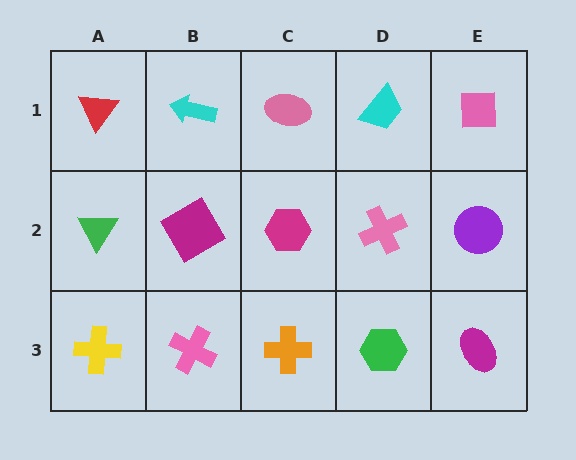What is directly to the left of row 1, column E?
A cyan trapezoid.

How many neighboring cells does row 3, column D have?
3.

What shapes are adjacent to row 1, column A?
A green triangle (row 2, column A), a cyan arrow (row 1, column B).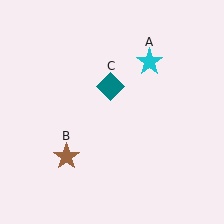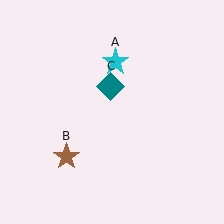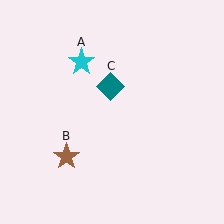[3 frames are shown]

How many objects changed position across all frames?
1 object changed position: cyan star (object A).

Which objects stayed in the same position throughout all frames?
Brown star (object B) and teal diamond (object C) remained stationary.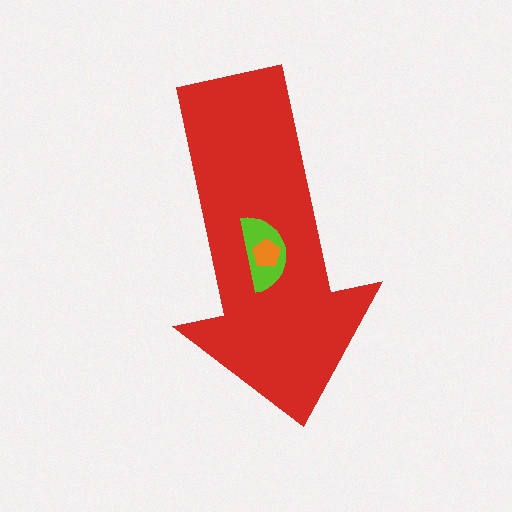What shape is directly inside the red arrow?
The lime semicircle.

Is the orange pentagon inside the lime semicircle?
Yes.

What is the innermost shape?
The orange pentagon.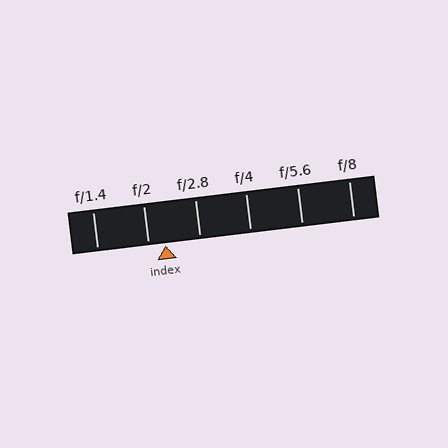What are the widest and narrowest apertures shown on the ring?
The widest aperture shown is f/1.4 and the narrowest is f/8.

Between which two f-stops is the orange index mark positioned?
The index mark is between f/2 and f/2.8.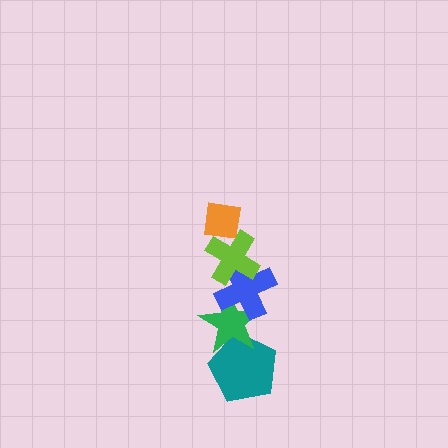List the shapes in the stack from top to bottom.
From top to bottom: the orange square, the lime cross, the blue cross, the green star, the teal pentagon.